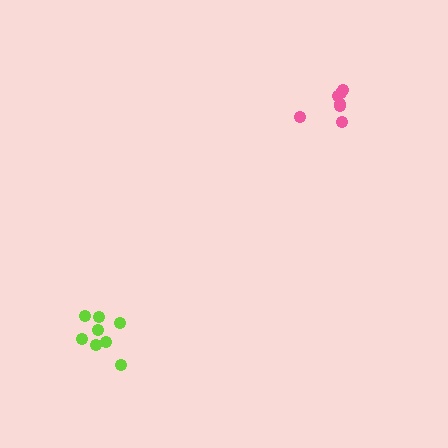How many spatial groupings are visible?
There are 2 spatial groupings.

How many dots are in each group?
Group 1: 8 dots, Group 2: 7 dots (15 total).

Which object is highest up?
The pink cluster is topmost.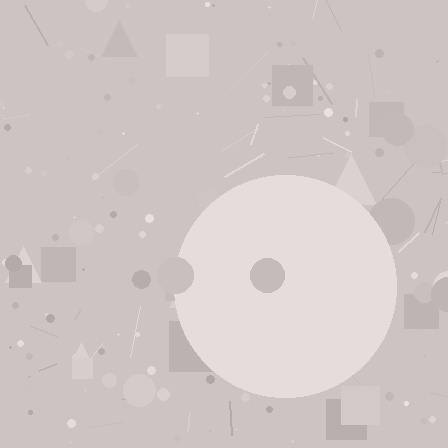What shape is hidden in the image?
A circle is hidden in the image.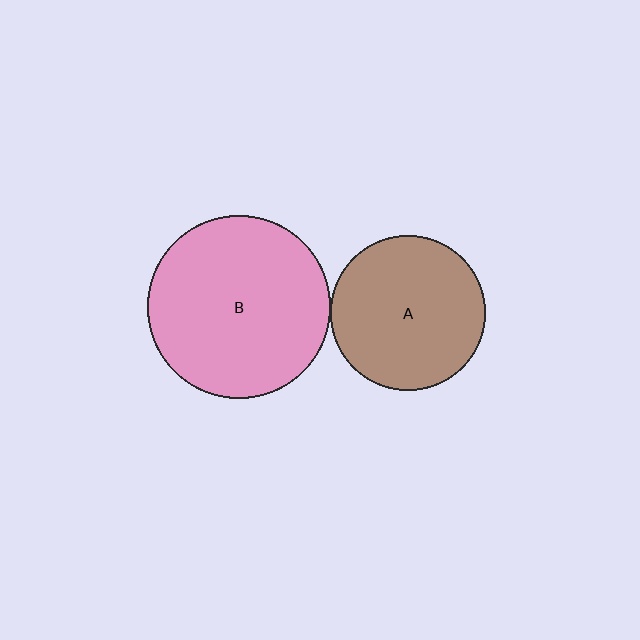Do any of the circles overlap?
No, none of the circles overlap.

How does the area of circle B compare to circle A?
Approximately 1.4 times.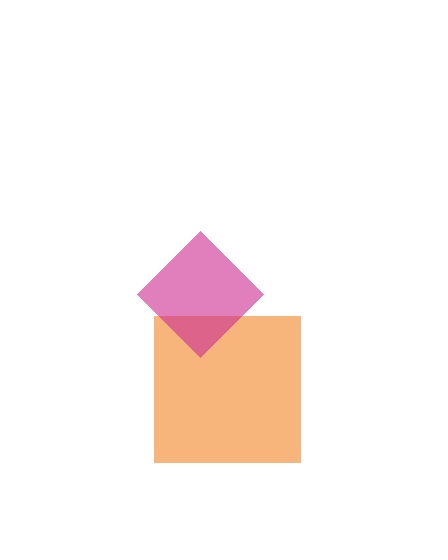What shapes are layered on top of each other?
The layered shapes are: an orange square, a magenta diamond.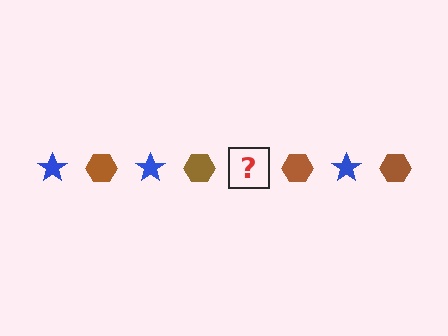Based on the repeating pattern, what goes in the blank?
The blank should be a blue star.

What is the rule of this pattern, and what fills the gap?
The rule is that the pattern alternates between blue star and brown hexagon. The gap should be filled with a blue star.